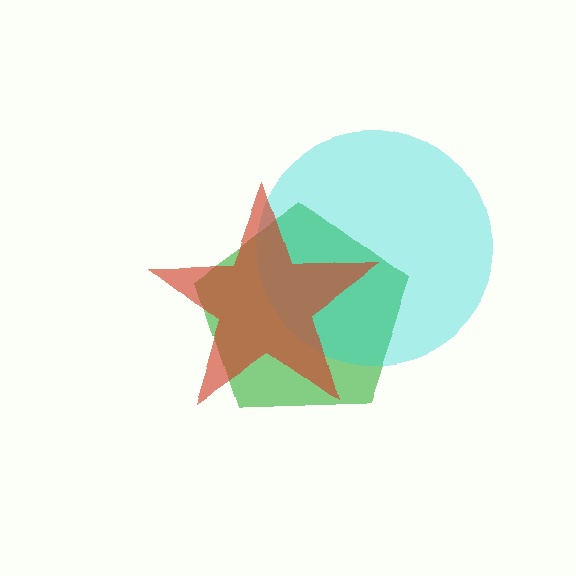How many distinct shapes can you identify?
There are 3 distinct shapes: a green pentagon, a cyan circle, a red star.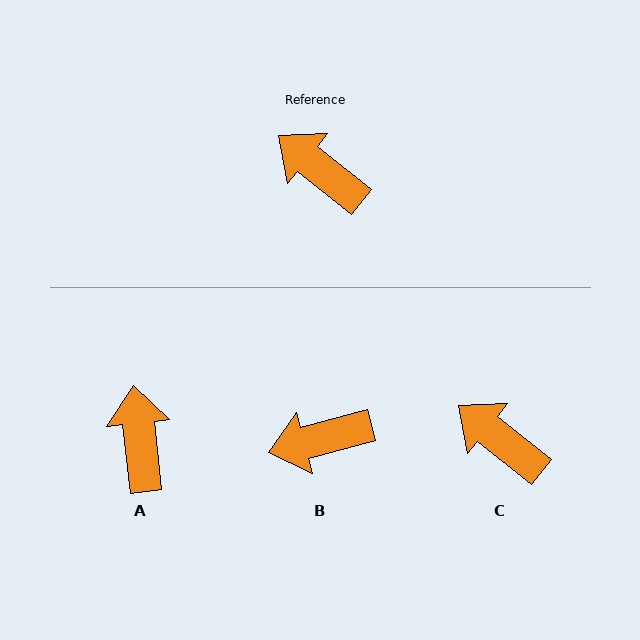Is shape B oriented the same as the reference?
No, it is off by about 53 degrees.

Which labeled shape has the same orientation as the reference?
C.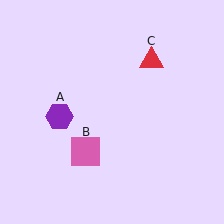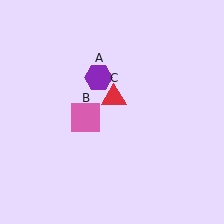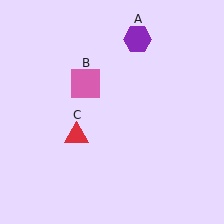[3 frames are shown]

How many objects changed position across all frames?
3 objects changed position: purple hexagon (object A), pink square (object B), red triangle (object C).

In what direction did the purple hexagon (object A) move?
The purple hexagon (object A) moved up and to the right.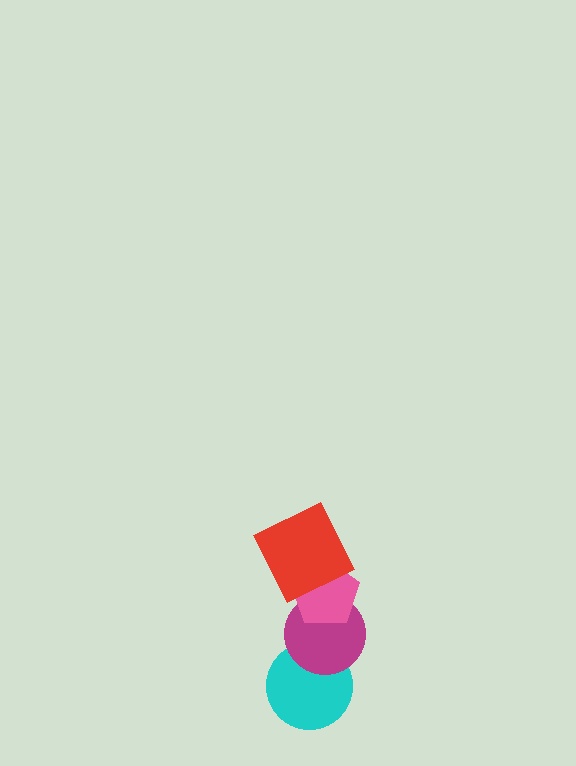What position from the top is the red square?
The red square is 1st from the top.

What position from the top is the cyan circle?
The cyan circle is 4th from the top.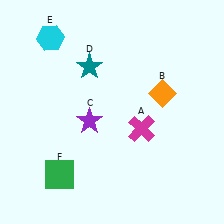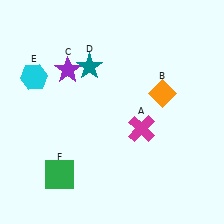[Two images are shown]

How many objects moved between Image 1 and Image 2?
2 objects moved between the two images.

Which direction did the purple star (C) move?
The purple star (C) moved up.